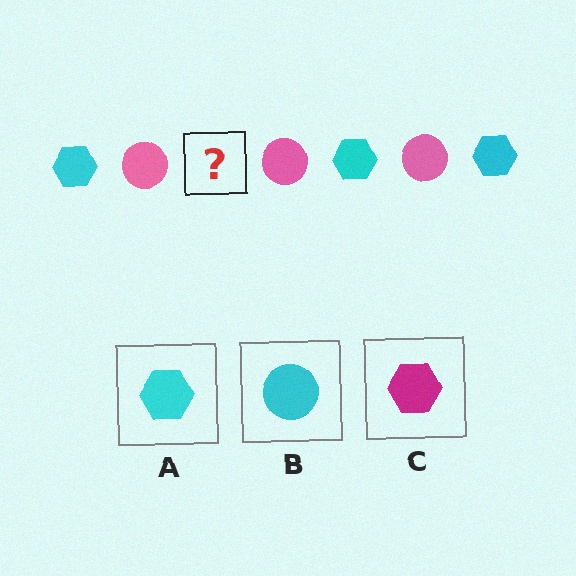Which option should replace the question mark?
Option A.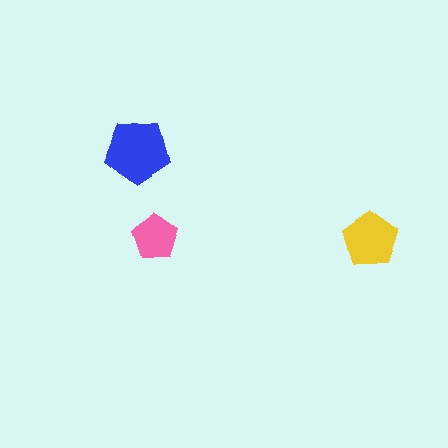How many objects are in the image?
There are 3 objects in the image.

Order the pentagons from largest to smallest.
the blue one, the yellow one, the pink one.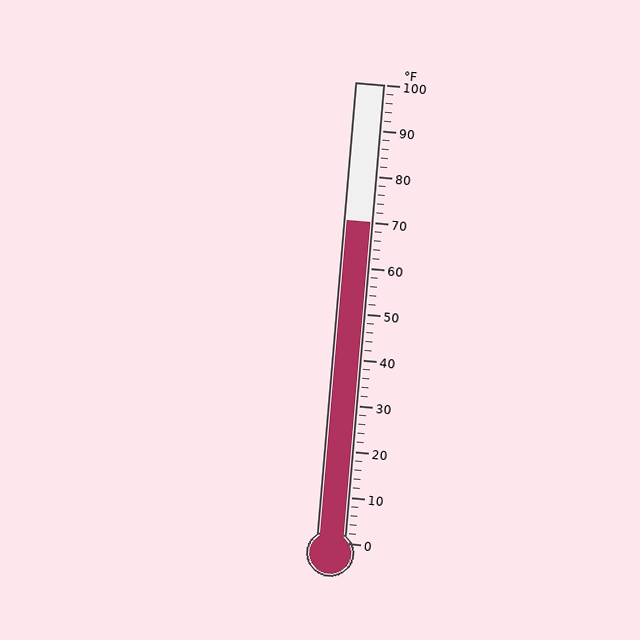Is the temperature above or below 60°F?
The temperature is above 60°F.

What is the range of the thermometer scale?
The thermometer scale ranges from 0°F to 100°F.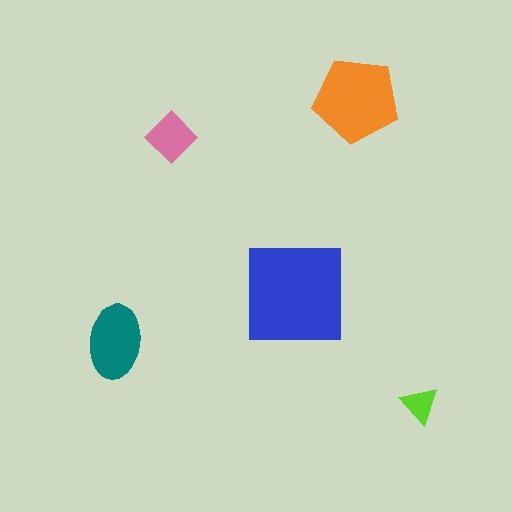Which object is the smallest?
The lime triangle.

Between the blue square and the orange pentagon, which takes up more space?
The blue square.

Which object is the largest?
The blue square.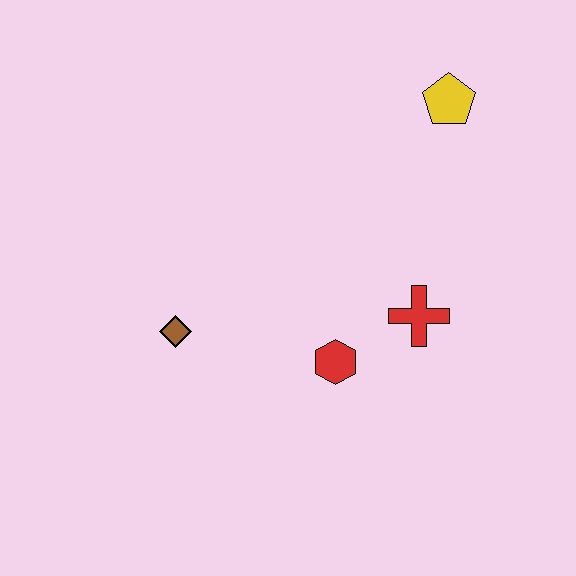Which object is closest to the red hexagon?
The red cross is closest to the red hexagon.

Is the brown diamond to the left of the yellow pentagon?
Yes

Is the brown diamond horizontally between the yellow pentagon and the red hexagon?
No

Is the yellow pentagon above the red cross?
Yes